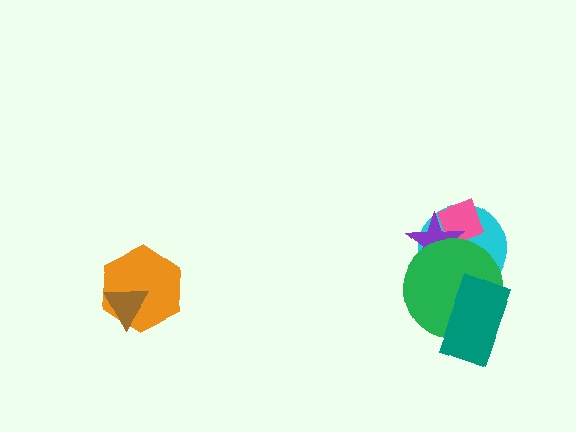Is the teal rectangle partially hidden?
No, no other shape covers it.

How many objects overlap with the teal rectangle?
2 objects overlap with the teal rectangle.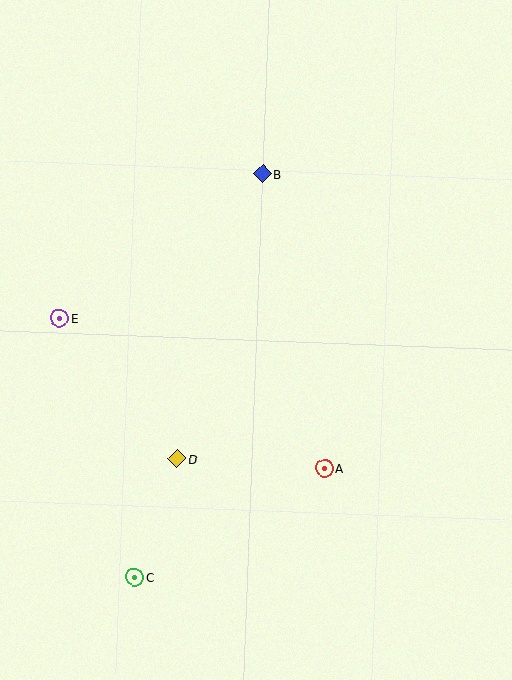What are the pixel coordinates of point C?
Point C is at (135, 577).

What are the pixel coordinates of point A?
Point A is at (324, 468).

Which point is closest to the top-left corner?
Point B is closest to the top-left corner.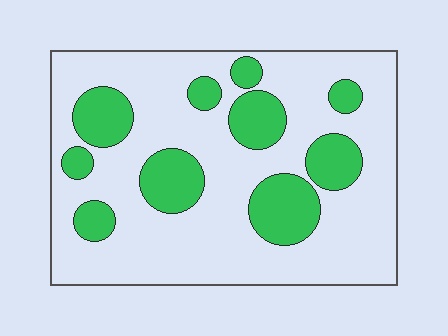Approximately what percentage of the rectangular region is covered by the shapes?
Approximately 25%.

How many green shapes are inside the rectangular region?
10.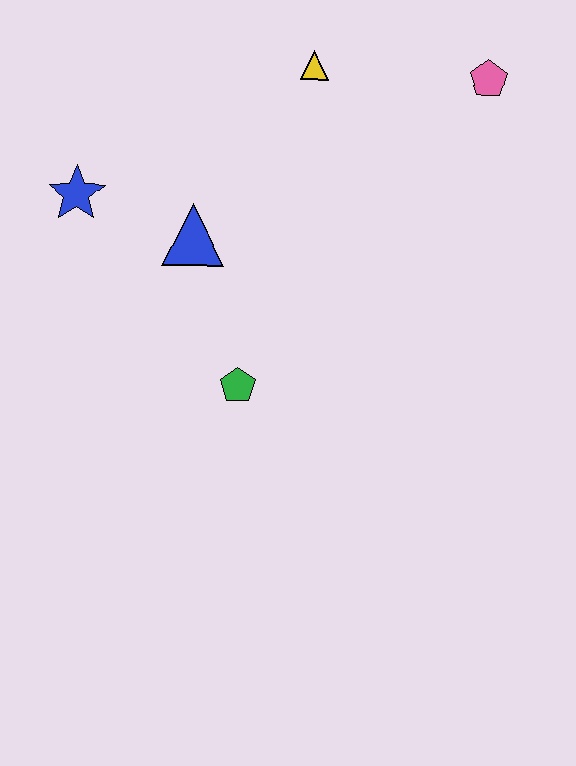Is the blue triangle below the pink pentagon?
Yes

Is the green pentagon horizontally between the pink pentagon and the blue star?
Yes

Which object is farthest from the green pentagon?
The pink pentagon is farthest from the green pentagon.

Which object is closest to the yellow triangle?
The pink pentagon is closest to the yellow triangle.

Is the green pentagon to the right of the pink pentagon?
No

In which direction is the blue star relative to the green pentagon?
The blue star is above the green pentagon.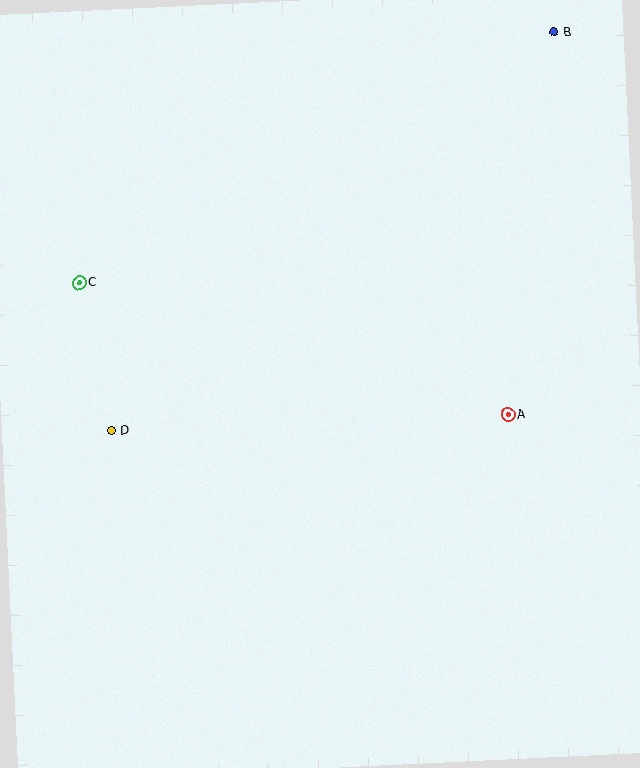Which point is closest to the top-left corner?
Point C is closest to the top-left corner.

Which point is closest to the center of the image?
Point A at (508, 415) is closest to the center.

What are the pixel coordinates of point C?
Point C is at (79, 283).